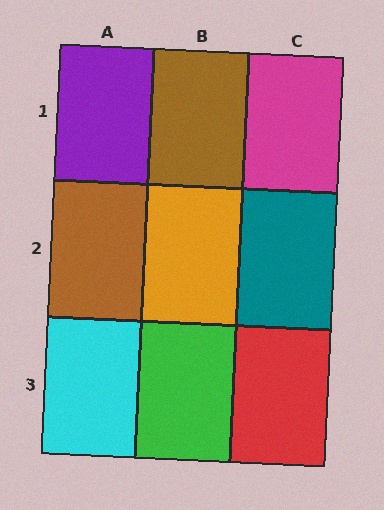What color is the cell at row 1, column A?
Purple.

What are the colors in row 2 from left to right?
Brown, orange, teal.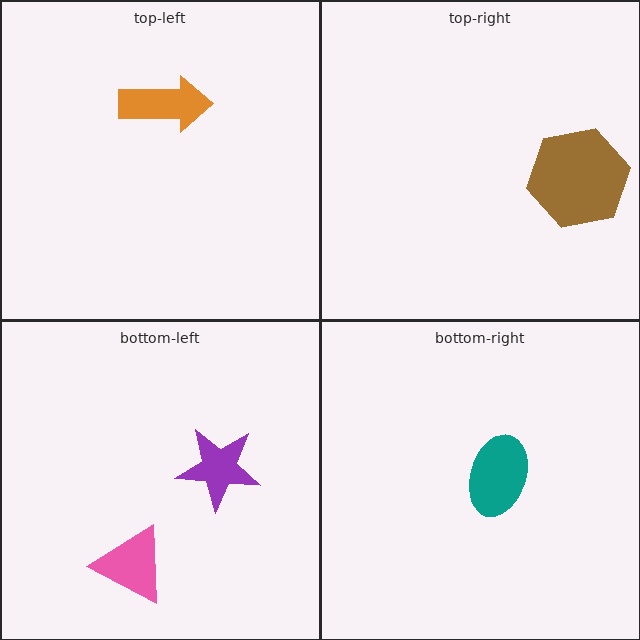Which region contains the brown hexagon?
The top-right region.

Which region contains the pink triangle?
The bottom-left region.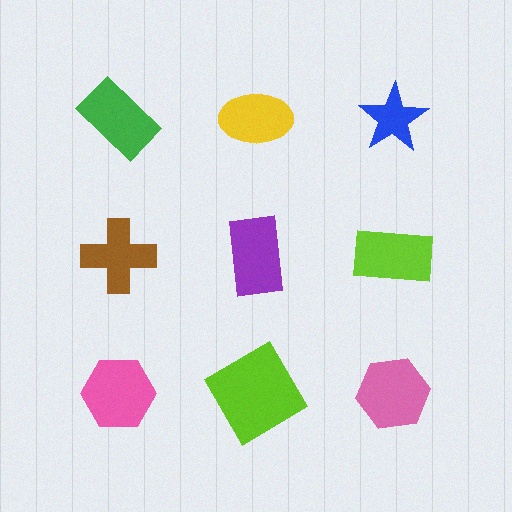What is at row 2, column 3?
A lime rectangle.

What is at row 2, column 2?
A purple rectangle.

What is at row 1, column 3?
A blue star.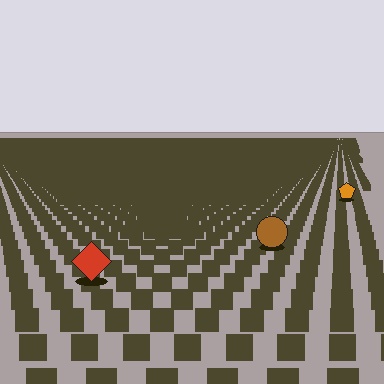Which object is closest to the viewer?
The red diamond is closest. The texture marks near it are larger and more spread out.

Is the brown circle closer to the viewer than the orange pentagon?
Yes. The brown circle is closer — you can tell from the texture gradient: the ground texture is coarser near it.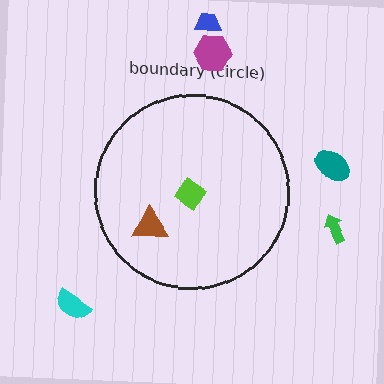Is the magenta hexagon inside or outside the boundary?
Outside.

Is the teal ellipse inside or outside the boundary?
Outside.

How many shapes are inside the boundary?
2 inside, 5 outside.